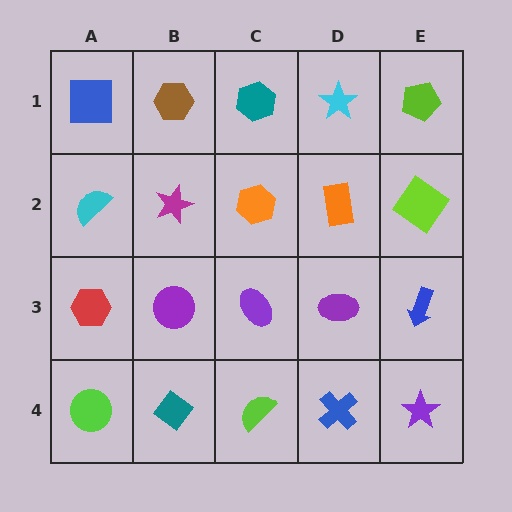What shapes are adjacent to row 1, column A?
A cyan semicircle (row 2, column A), a brown hexagon (row 1, column B).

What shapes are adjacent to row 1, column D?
An orange rectangle (row 2, column D), a teal hexagon (row 1, column C), a lime pentagon (row 1, column E).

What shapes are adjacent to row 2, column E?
A lime pentagon (row 1, column E), a blue arrow (row 3, column E), an orange rectangle (row 2, column D).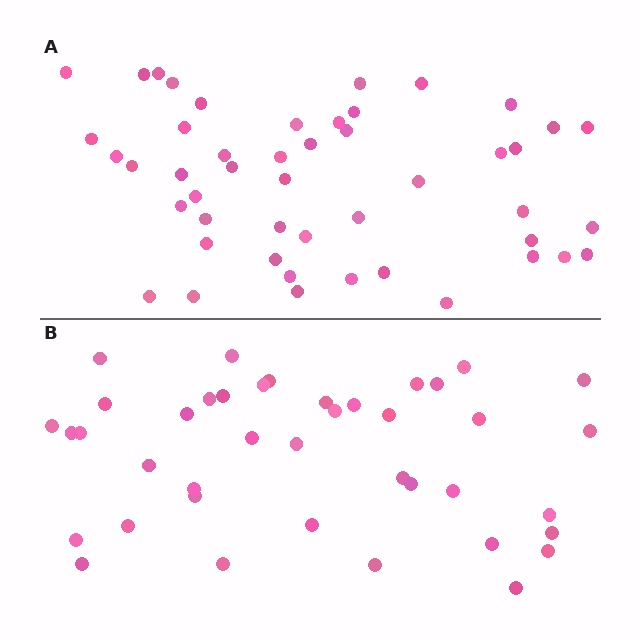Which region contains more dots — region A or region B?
Region A (the top region) has more dots.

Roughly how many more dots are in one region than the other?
Region A has roughly 8 or so more dots than region B.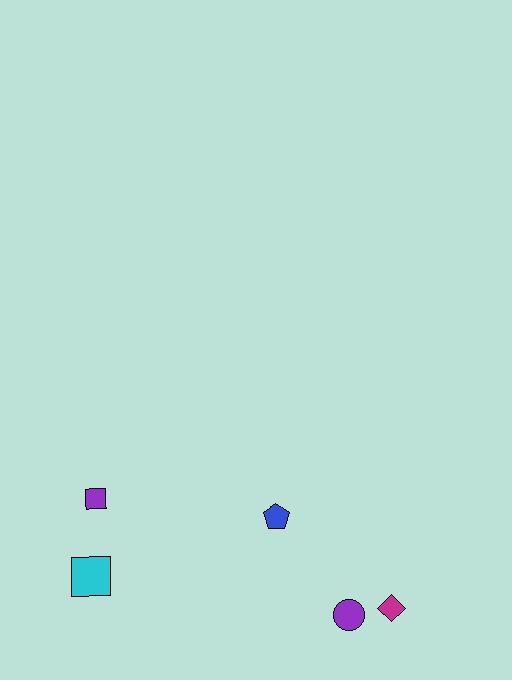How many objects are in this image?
There are 5 objects.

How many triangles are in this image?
There are no triangles.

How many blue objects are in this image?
There is 1 blue object.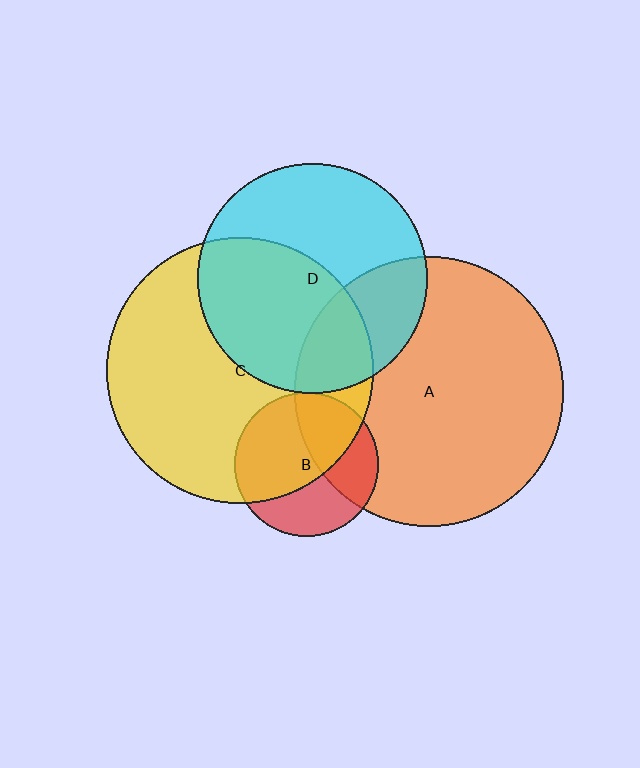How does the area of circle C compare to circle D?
Approximately 1.3 times.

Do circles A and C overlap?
Yes.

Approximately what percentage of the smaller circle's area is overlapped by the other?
Approximately 20%.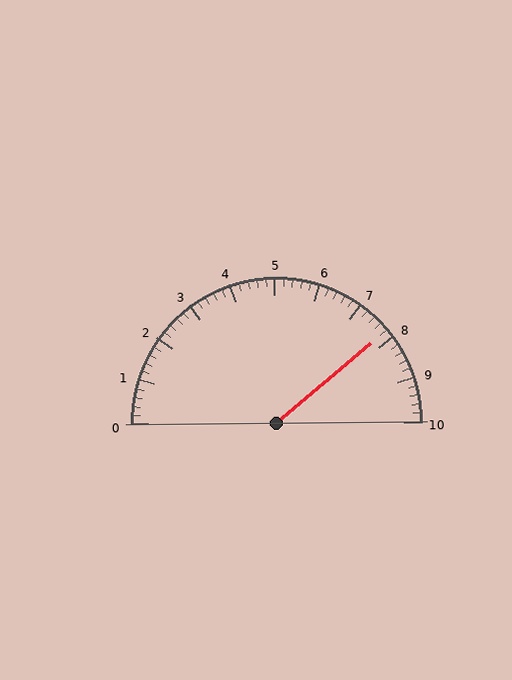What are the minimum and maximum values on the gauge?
The gauge ranges from 0 to 10.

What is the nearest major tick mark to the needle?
The nearest major tick mark is 8.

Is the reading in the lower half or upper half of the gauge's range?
The reading is in the upper half of the range (0 to 10).